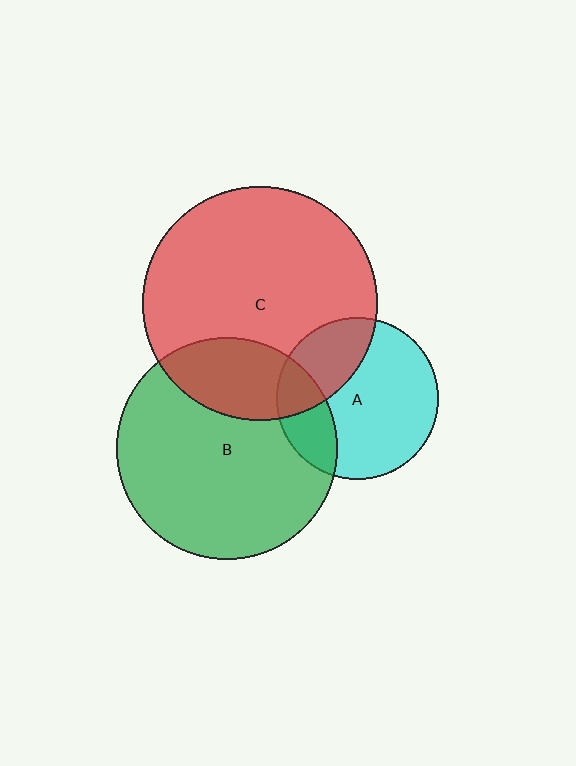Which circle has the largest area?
Circle C (red).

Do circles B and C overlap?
Yes.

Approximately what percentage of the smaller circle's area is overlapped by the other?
Approximately 25%.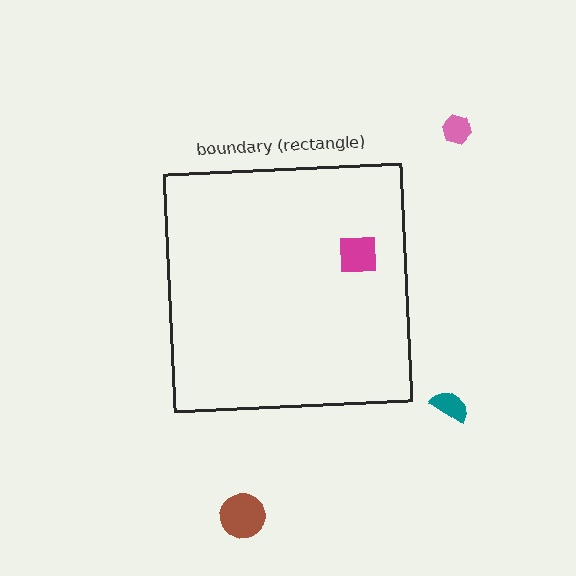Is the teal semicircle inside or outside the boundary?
Outside.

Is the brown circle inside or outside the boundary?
Outside.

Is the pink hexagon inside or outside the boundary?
Outside.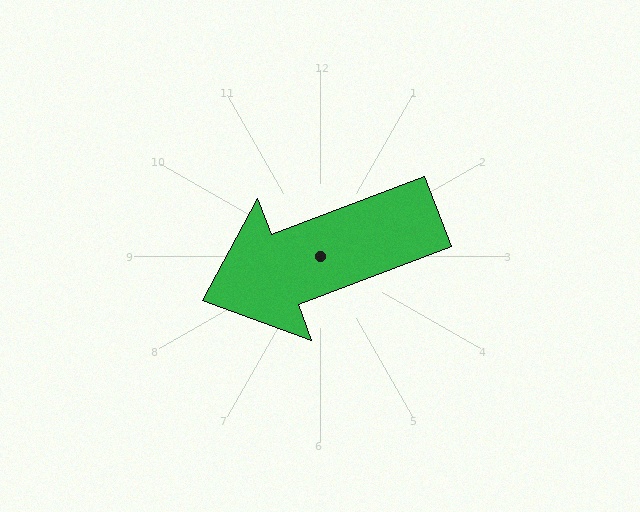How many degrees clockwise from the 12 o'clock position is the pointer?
Approximately 249 degrees.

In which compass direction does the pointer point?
West.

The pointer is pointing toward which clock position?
Roughly 8 o'clock.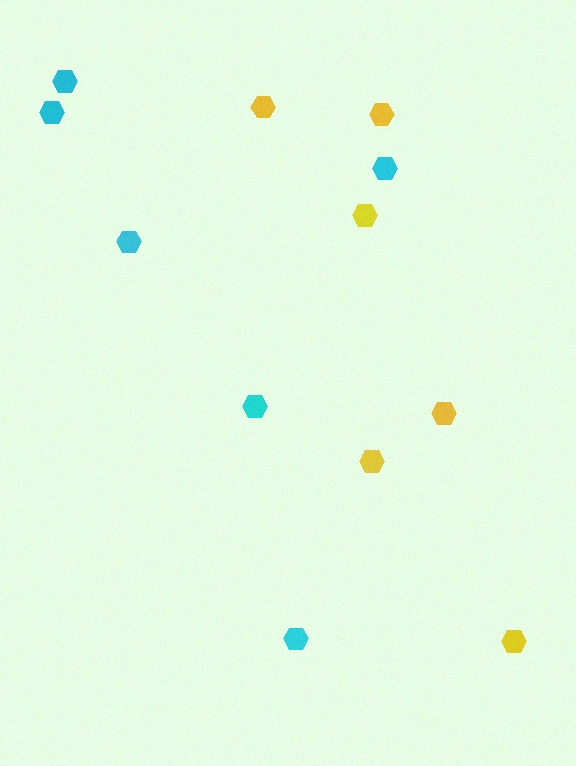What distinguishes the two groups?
There are 2 groups: one group of cyan hexagons (6) and one group of yellow hexagons (6).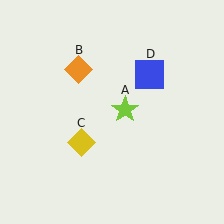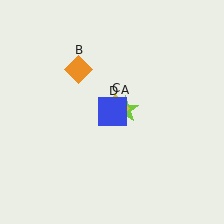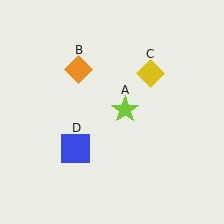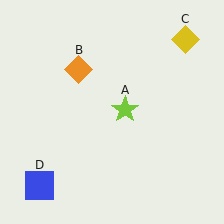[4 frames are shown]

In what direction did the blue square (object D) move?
The blue square (object D) moved down and to the left.